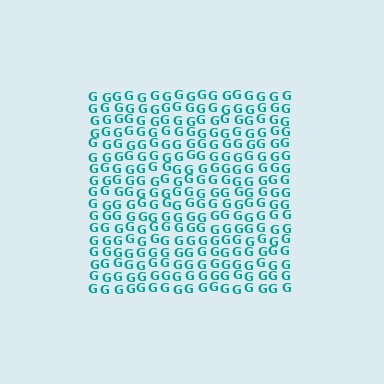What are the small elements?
The small elements are letter G's.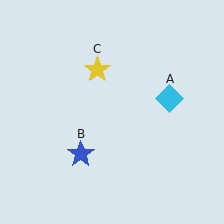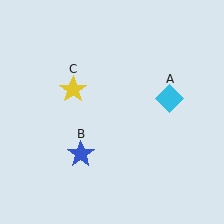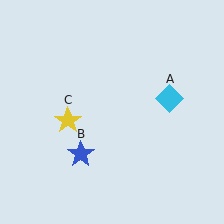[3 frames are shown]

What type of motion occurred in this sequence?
The yellow star (object C) rotated counterclockwise around the center of the scene.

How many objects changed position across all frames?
1 object changed position: yellow star (object C).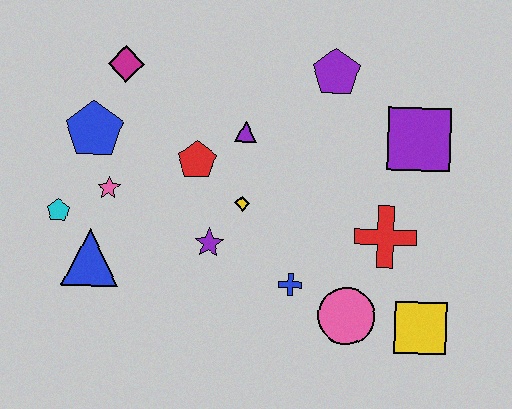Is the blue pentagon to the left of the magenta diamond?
Yes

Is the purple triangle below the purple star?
No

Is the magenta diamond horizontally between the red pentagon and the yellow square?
No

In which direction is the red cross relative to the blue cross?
The red cross is to the right of the blue cross.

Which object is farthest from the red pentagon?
The yellow square is farthest from the red pentagon.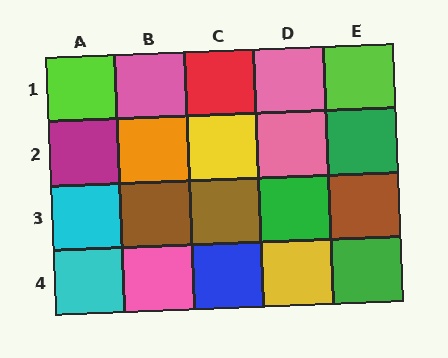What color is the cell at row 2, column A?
Magenta.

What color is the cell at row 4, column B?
Pink.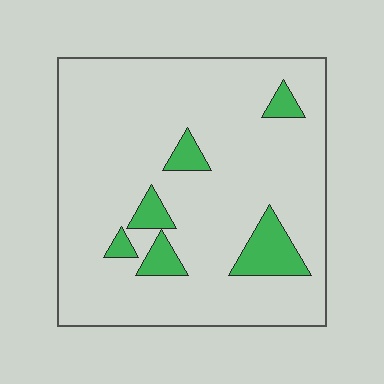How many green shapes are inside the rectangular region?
6.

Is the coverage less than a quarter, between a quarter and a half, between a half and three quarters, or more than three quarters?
Less than a quarter.